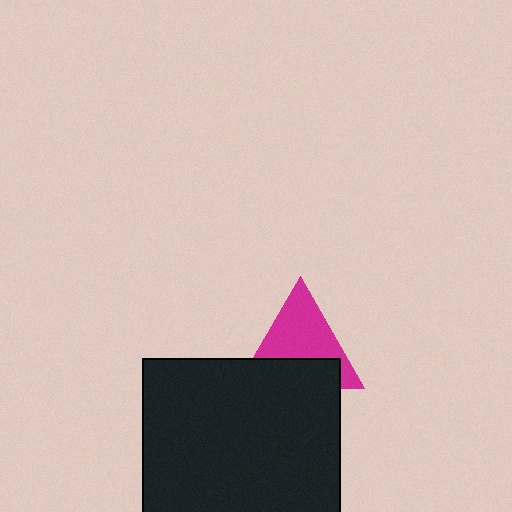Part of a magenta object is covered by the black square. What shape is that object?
It is a triangle.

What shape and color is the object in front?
The object in front is a black square.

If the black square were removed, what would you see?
You would see the complete magenta triangle.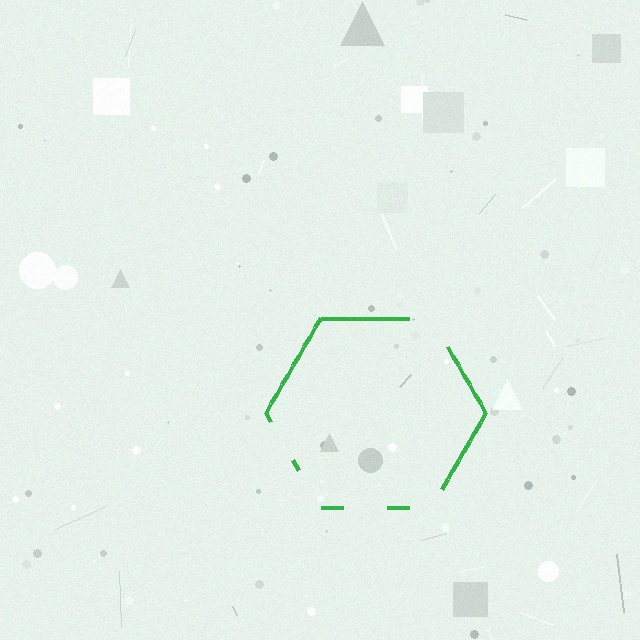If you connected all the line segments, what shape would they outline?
They would outline a hexagon.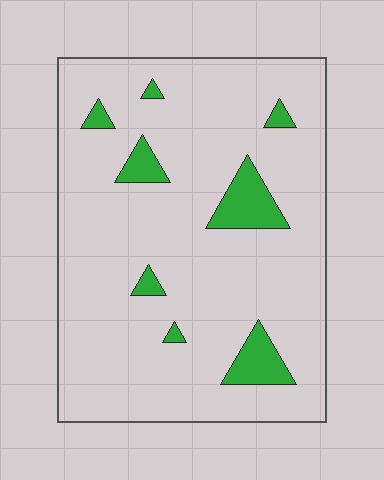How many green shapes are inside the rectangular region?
8.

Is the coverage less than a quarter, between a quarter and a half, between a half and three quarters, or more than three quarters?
Less than a quarter.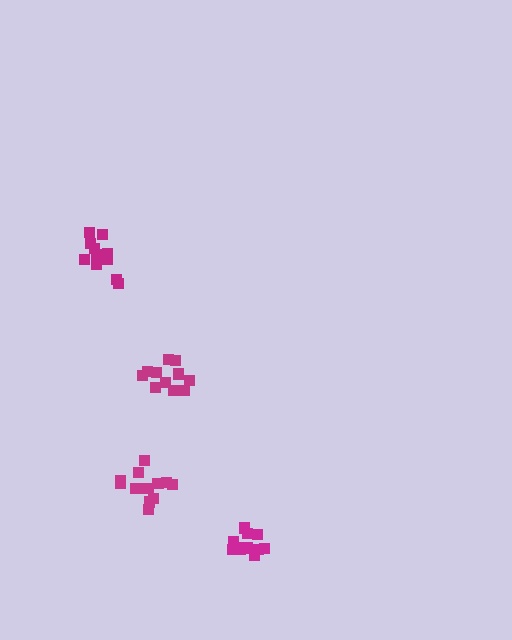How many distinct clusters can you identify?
There are 4 distinct clusters.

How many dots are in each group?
Group 1: 11 dots, Group 2: 11 dots, Group 3: 13 dots, Group 4: 13 dots (48 total).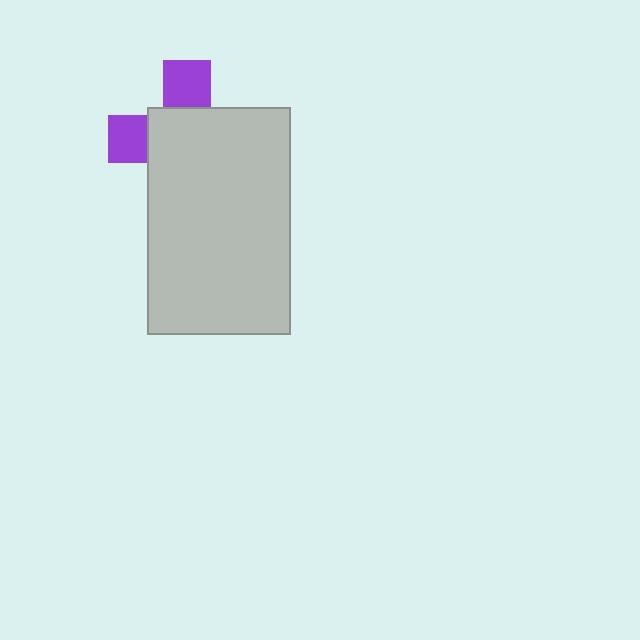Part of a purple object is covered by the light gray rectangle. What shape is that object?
It is a cross.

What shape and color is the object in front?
The object in front is a light gray rectangle.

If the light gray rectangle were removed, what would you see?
You would see the complete purple cross.